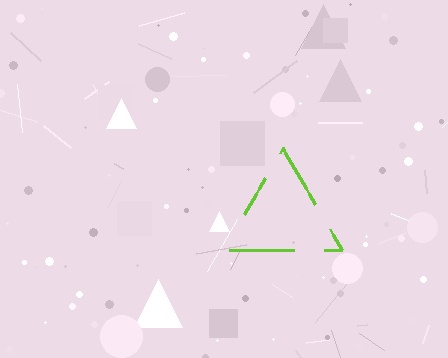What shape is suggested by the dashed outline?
The dashed outline suggests a triangle.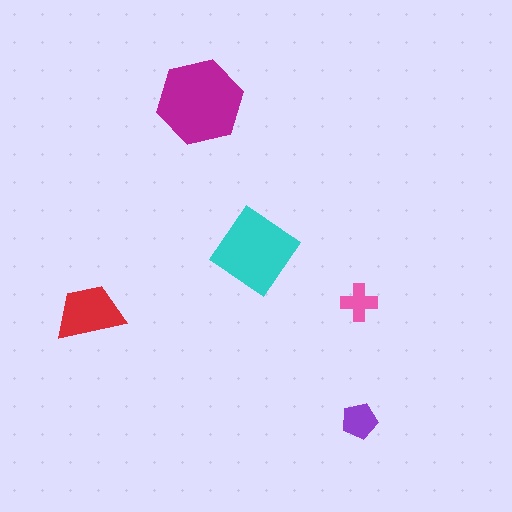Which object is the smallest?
The pink cross.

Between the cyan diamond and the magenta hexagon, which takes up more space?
The magenta hexagon.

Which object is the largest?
The magenta hexagon.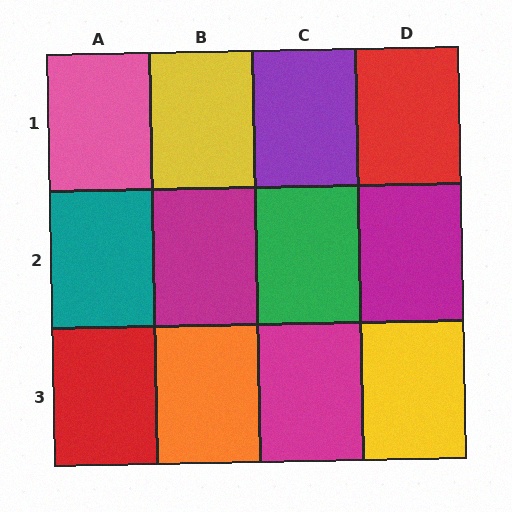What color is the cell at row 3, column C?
Magenta.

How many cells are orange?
1 cell is orange.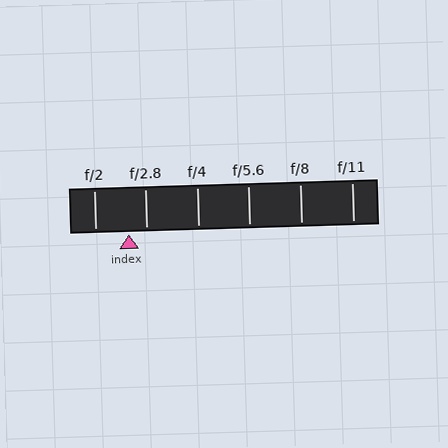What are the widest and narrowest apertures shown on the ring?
The widest aperture shown is f/2 and the narrowest is f/11.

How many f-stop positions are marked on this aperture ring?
There are 6 f-stop positions marked.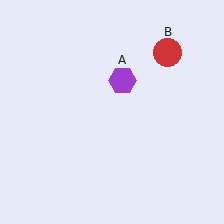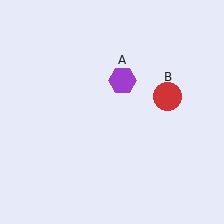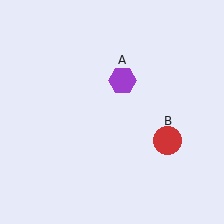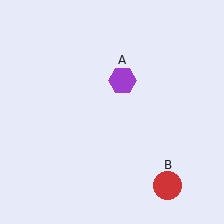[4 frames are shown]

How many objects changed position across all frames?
1 object changed position: red circle (object B).